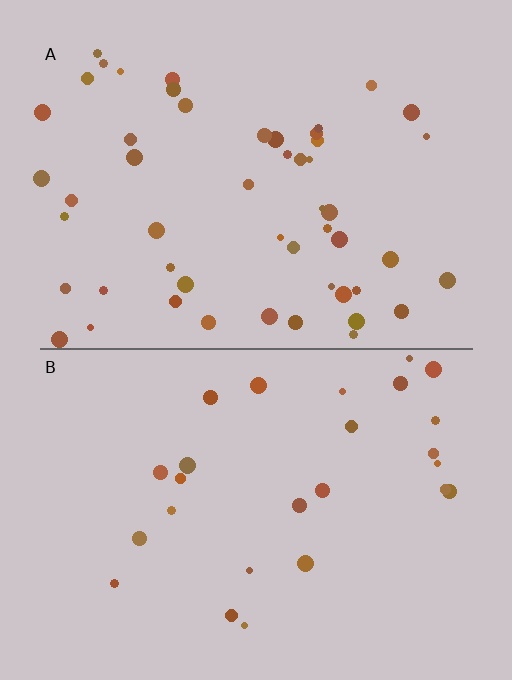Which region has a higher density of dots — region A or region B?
A (the top).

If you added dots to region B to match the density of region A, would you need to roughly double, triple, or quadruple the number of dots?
Approximately double.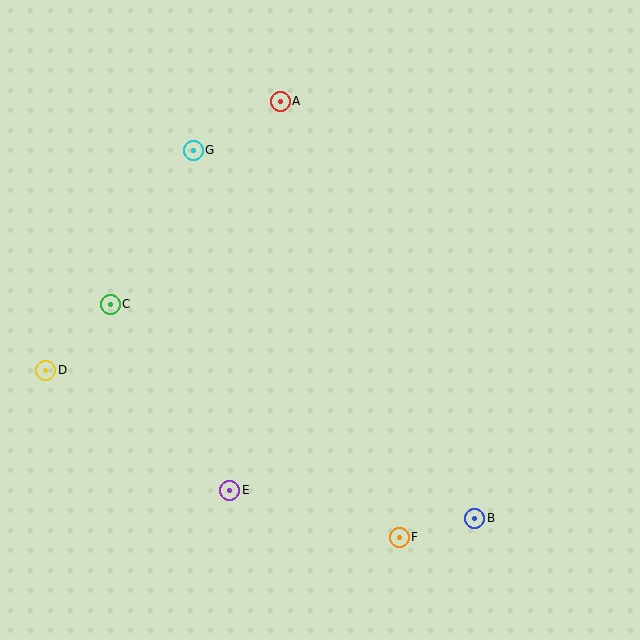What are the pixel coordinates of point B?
Point B is at (475, 518).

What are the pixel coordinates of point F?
Point F is at (399, 537).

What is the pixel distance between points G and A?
The distance between G and A is 100 pixels.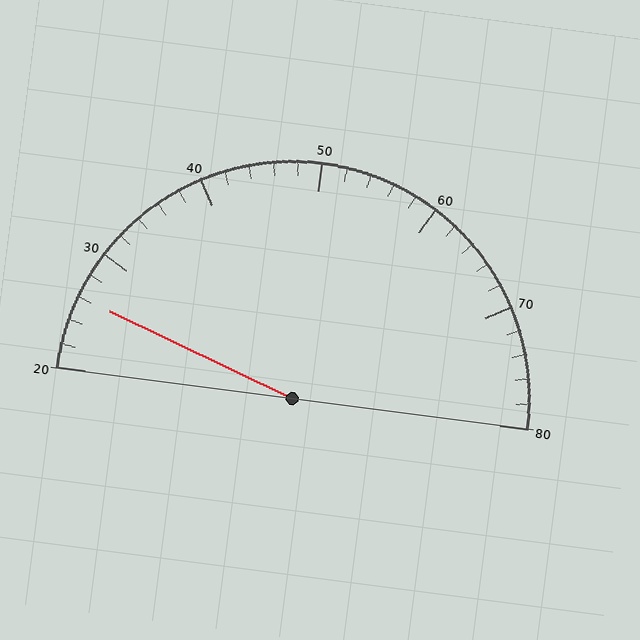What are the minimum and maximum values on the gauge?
The gauge ranges from 20 to 80.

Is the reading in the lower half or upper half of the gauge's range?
The reading is in the lower half of the range (20 to 80).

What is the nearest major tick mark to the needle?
The nearest major tick mark is 30.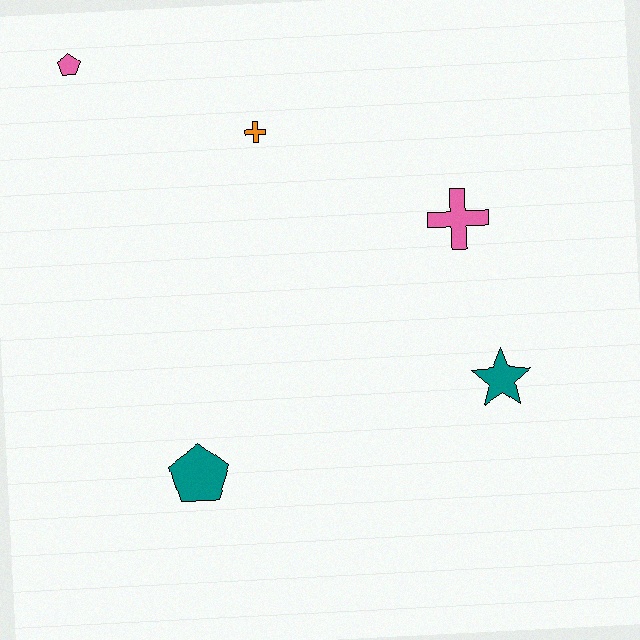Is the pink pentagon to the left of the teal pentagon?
Yes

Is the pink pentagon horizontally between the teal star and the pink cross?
No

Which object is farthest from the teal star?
The pink pentagon is farthest from the teal star.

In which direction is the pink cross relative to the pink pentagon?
The pink cross is to the right of the pink pentagon.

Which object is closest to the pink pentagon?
The orange cross is closest to the pink pentagon.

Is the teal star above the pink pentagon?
No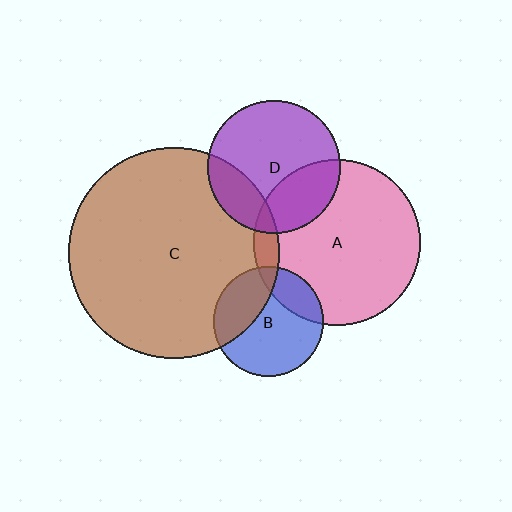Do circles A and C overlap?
Yes.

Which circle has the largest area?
Circle C (brown).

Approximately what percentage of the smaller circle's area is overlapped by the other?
Approximately 5%.